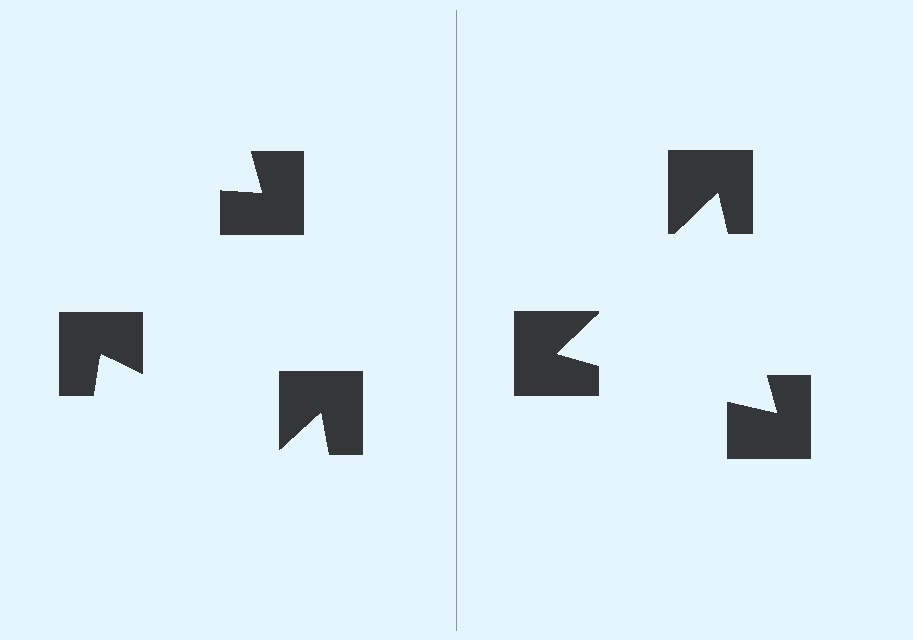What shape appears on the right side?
An illusory triangle.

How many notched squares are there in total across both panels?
6 — 3 on each side.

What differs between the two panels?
The notched squares are positioned identically on both sides; only the wedge orientations differ. On the right they align to a triangle; on the left they are misaligned.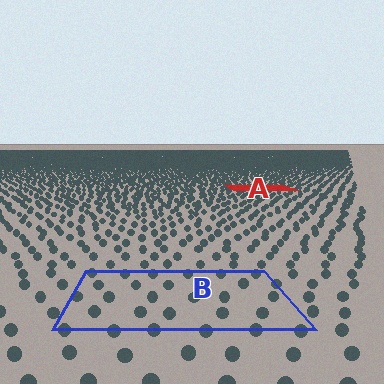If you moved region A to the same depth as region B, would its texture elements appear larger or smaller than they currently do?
They would appear larger. At a closer depth, the same texture elements are projected at a bigger on-screen size.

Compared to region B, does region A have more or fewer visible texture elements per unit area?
Region A has more texture elements per unit area — they are packed more densely because it is farther away.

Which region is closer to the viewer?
Region B is closer. The texture elements there are larger and more spread out.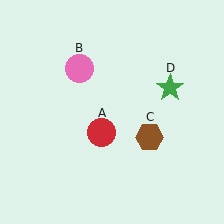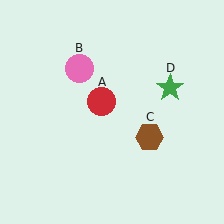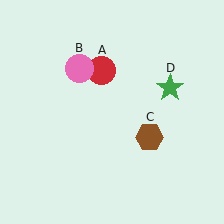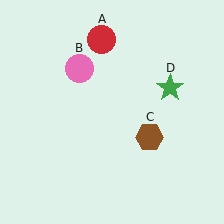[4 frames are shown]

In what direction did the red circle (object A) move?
The red circle (object A) moved up.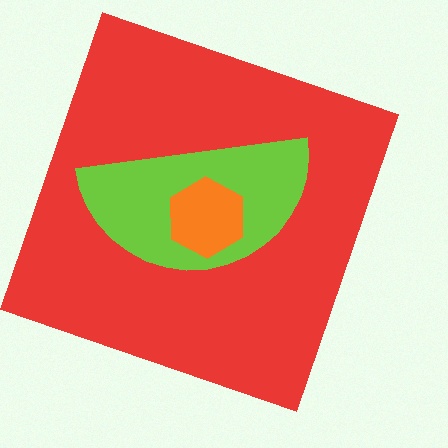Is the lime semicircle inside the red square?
Yes.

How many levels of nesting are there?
3.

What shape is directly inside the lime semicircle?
The orange hexagon.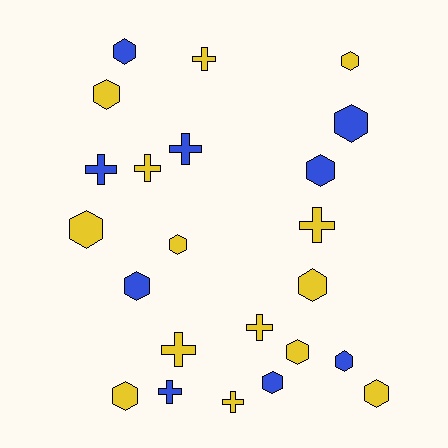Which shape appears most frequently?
Hexagon, with 14 objects.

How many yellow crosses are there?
There are 6 yellow crosses.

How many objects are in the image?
There are 23 objects.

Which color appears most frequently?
Yellow, with 14 objects.